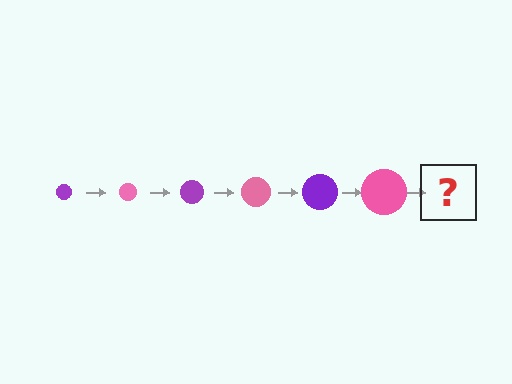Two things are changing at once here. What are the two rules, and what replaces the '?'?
The two rules are that the circle grows larger each step and the color cycles through purple and pink. The '?' should be a purple circle, larger than the previous one.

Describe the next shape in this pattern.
It should be a purple circle, larger than the previous one.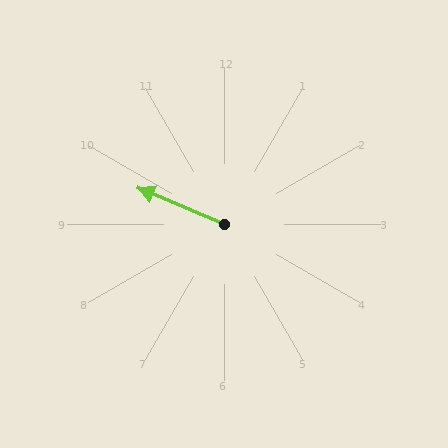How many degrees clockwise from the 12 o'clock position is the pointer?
Approximately 293 degrees.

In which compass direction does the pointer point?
Northwest.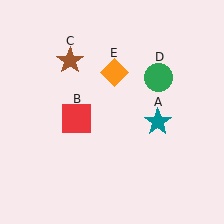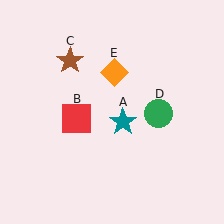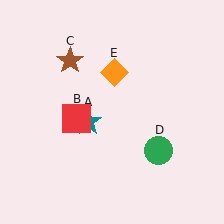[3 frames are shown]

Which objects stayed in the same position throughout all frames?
Red square (object B) and brown star (object C) and orange diamond (object E) remained stationary.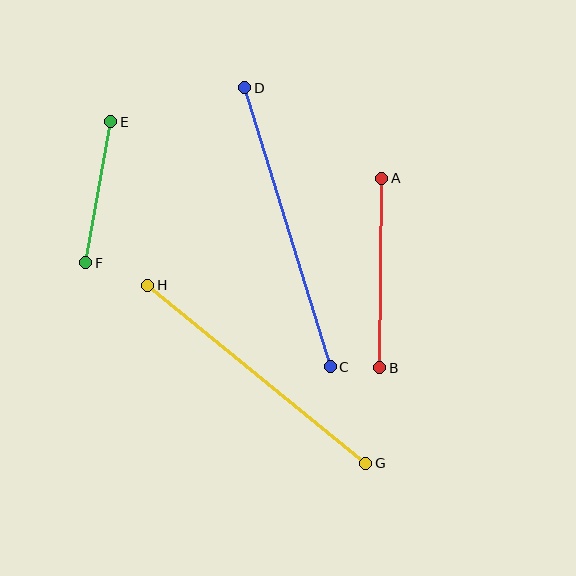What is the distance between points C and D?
The distance is approximately 292 pixels.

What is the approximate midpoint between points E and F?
The midpoint is at approximately (98, 192) pixels.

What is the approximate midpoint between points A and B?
The midpoint is at approximately (381, 273) pixels.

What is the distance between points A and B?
The distance is approximately 190 pixels.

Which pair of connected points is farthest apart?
Points C and D are farthest apart.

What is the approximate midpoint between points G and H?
The midpoint is at approximately (257, 374) pixels.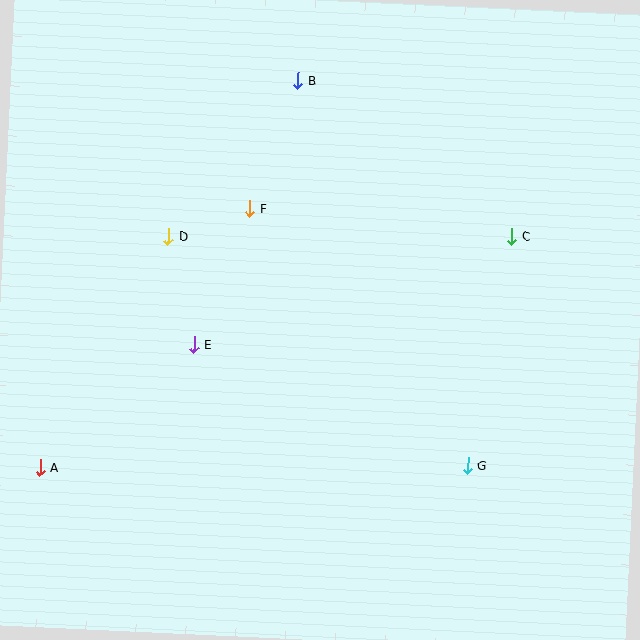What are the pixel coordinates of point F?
Point F is at (250, 208).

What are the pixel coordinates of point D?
Point D is at (168, 236).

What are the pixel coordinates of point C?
Point C is at (512, 236).